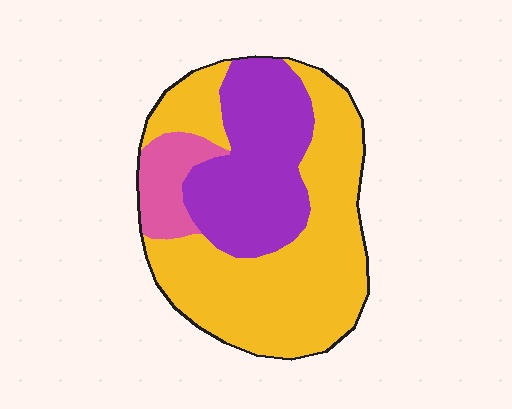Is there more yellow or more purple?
Yellow.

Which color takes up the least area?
Pink, at roughly 10%.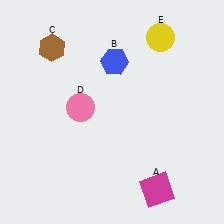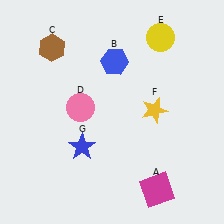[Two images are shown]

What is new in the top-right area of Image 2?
A yellow star (F) was added in the top-right area of Image 2.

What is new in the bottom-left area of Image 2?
A blue star (G) was added in the bottom-left area of Image 2.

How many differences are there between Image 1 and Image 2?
There are 2 differences between the two images.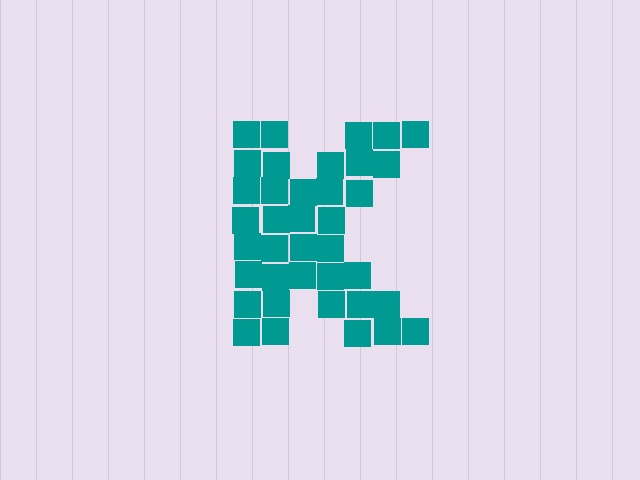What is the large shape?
The large shape is the letter K.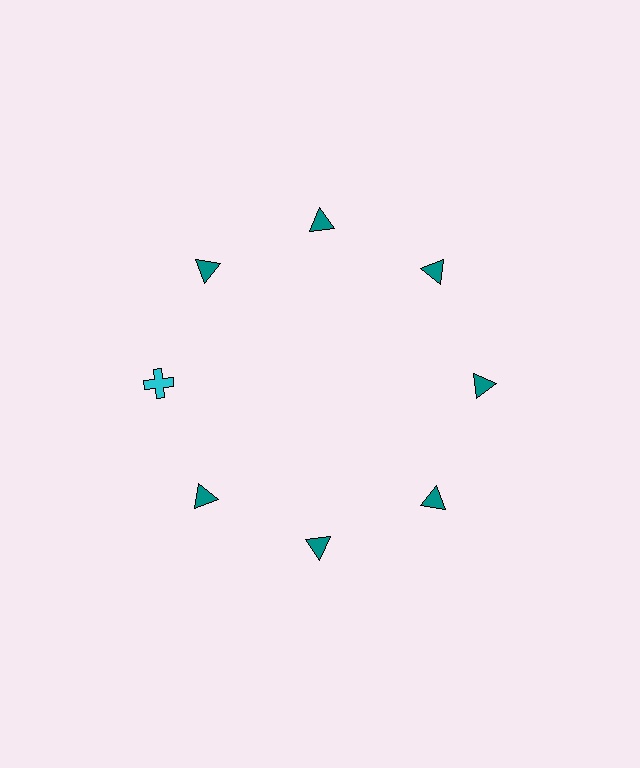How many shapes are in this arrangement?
There are 8 shapes arranged in a ring pattern.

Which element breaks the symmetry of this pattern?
The cyan cross at roughly the 9 o'clock position breaks the symmetry. All other shapes are teal triangles.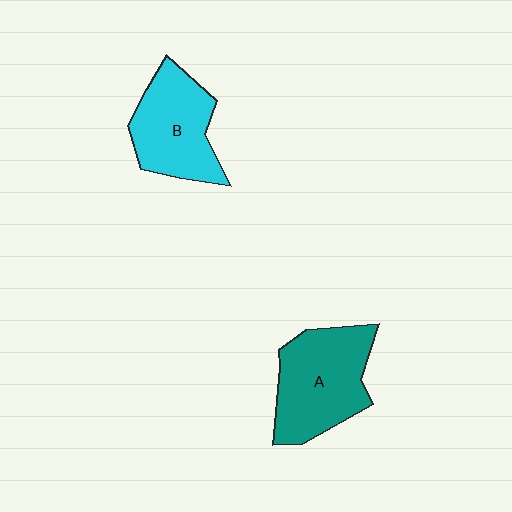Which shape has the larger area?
Shape A (teal).